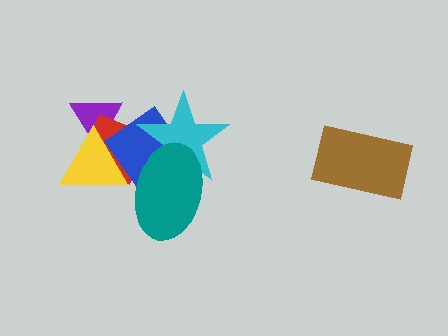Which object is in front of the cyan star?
The teal ellipse is in front of the cyan star.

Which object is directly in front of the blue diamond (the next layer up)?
The cyan star is directly in front of the blue diamond.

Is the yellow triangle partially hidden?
Yes, it is partially covered by another shape.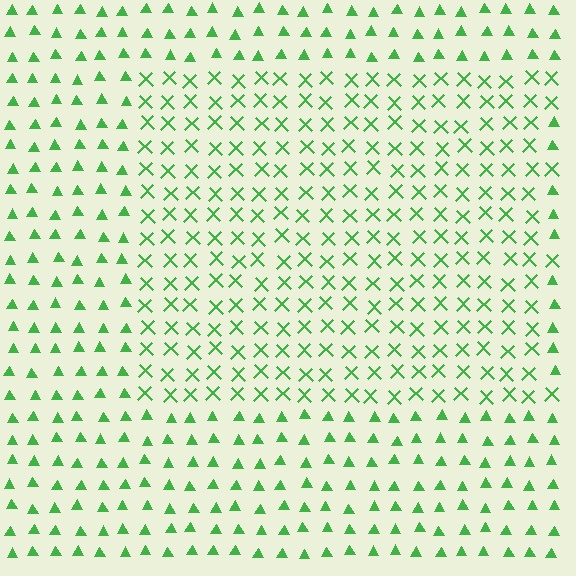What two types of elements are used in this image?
The image uses X marks inside the rectangle region and triangles outside it.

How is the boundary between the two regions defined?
The boundary is defined by a change in element shape: X marks inside vs. triangles outside. All elements share the same color and spacing.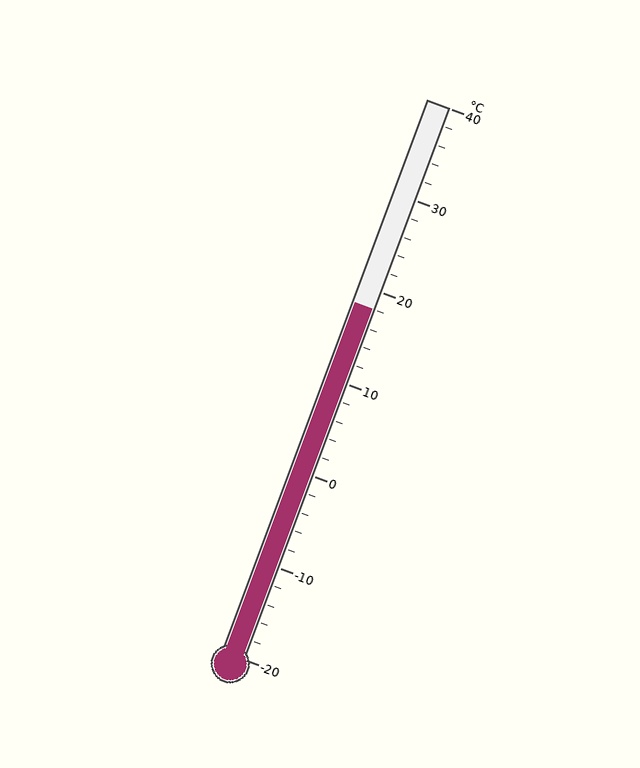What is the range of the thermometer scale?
The thermometer scale ranges from -20°C to 40°C.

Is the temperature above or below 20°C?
The temperature is below 20°C.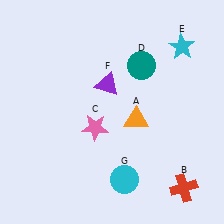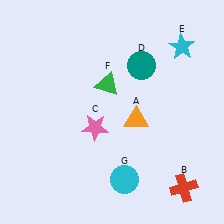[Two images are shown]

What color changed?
The triangle (F) changed from purple in Image 1 to green in Image 2.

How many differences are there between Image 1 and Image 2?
There is 1 difference between the two images.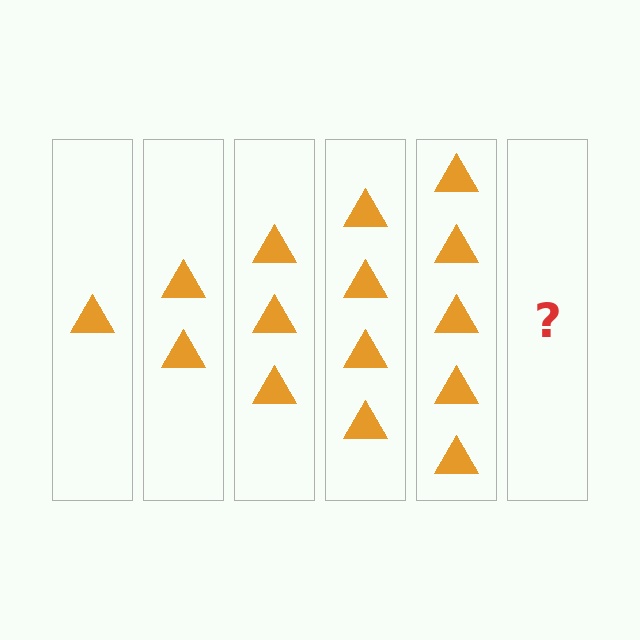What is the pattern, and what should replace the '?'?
The pattern is that each step adds one more triangle. The '?' should be 6 triangles.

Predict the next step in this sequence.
The next step is 6 triangles.